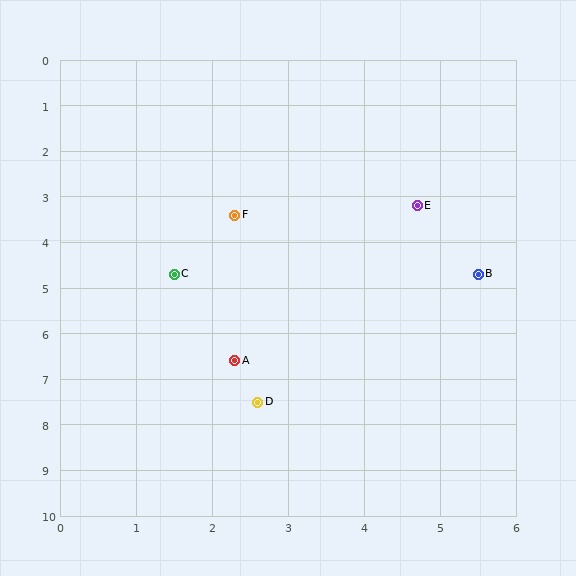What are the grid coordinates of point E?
Point E is at approximately (4.7, 3.2).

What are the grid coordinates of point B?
Point B is at approximately (5.5, 4.7).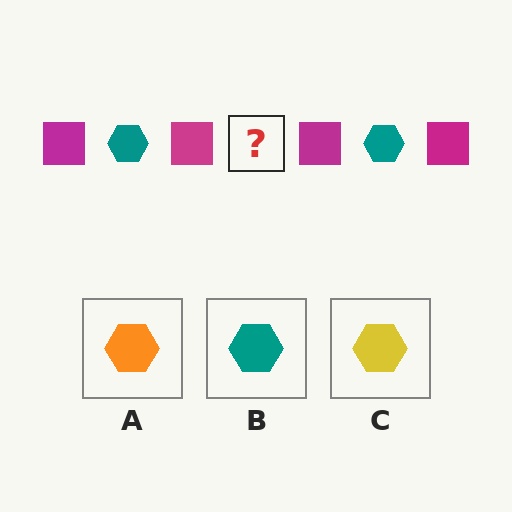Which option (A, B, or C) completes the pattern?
B.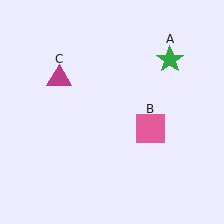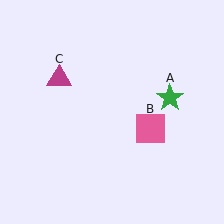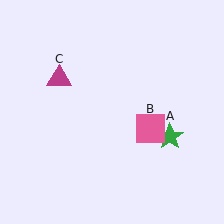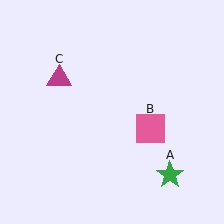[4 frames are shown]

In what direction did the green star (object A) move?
The green star (object A) moved down.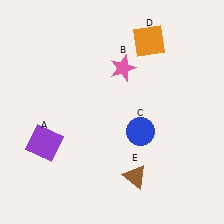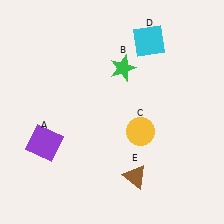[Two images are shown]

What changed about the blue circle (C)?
In Image 1, C is blue. In Image 2, it changed to yellow.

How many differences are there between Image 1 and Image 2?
There are 3 differences between the two images.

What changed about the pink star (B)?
In Image 1, B is pink. In Image 2, it changed to green.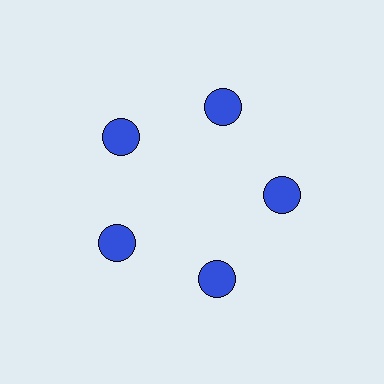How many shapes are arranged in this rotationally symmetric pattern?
There are 5 shapes, arranged in 5 groups of 1.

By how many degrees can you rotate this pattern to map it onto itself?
The pattern maps onto itself every 72 degrees of rotation.